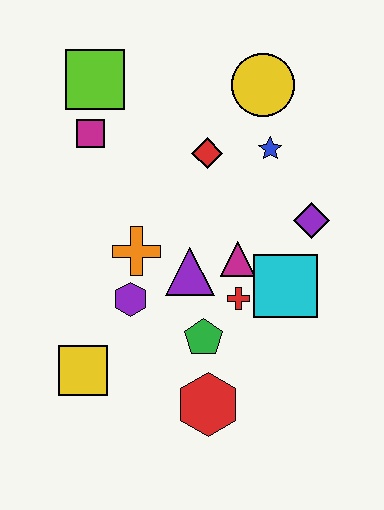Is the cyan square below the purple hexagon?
No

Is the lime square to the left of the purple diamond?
Yes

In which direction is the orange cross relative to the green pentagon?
The orange cross is above the green pentagon.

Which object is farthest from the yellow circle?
The yellow square is farthest from the yellow circle.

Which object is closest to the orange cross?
The purple hexagon is closest to the orange cross.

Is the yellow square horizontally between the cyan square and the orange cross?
No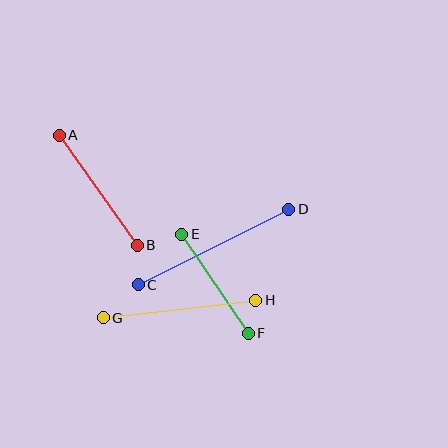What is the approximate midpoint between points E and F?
The midpoint is at approximately (215, 284) pixels.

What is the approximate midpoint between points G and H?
The midpoint is at approximately (180, 309) pixels.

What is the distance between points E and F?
The distance is approximately 120 pixels.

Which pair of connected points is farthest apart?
Points C and D are farthest apart.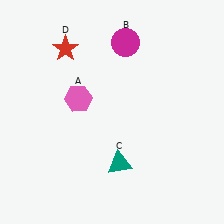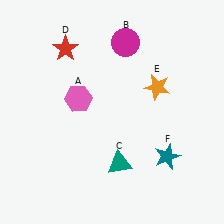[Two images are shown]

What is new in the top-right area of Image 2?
An orange star (E) was added in the top-right area of Image 2.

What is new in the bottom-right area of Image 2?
A teal star (F) was added in the bottom-right area of Image 2.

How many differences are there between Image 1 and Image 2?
There are 2 differences between the two images.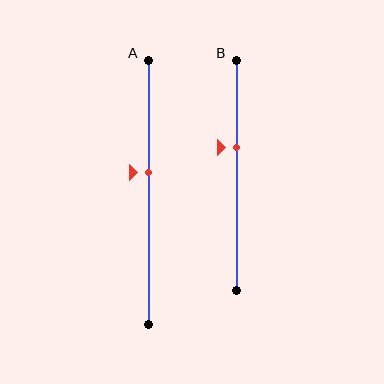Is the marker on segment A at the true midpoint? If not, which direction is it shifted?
No, the marker on segment A is shifted upward by about 7% of the segment length.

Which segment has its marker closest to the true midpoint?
Segment A has its marker closest to the true midpoint.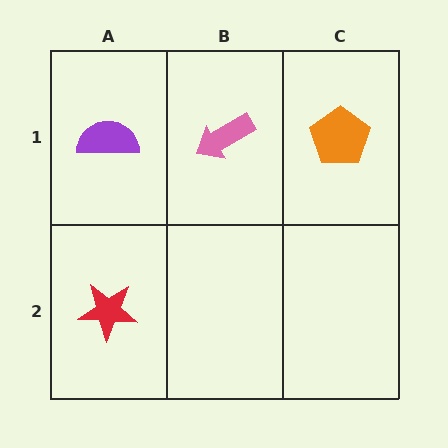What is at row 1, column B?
A pink arrow.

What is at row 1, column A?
A purple semicircle.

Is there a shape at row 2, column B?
No, that cell is empty.